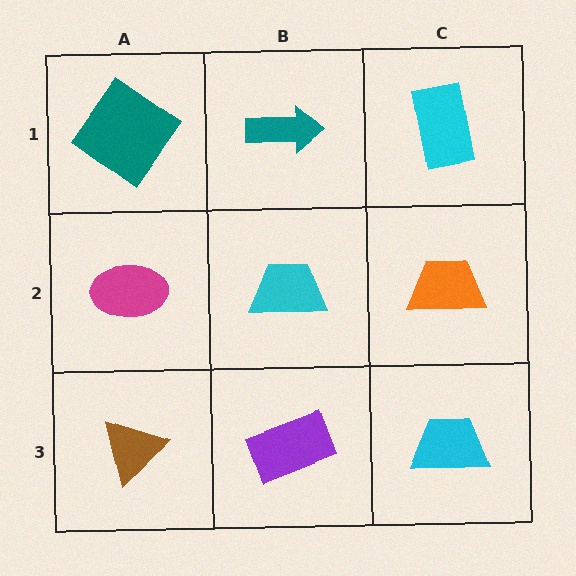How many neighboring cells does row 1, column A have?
2.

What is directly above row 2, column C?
A cyan rectangle.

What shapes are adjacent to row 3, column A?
A magenta ellipse (row 2, column A), a purple rectangle (row 3, column B).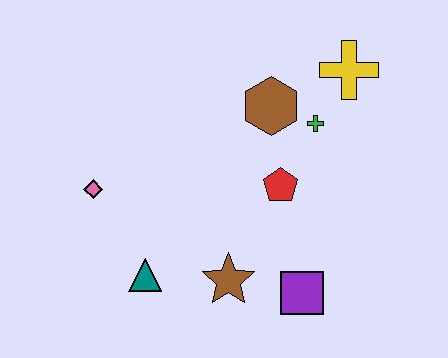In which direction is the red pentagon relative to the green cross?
The red pentagon is below the green cross.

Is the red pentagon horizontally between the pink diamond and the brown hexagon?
No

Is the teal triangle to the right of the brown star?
No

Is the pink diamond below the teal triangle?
No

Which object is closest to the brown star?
The purple square is closest to the brown star.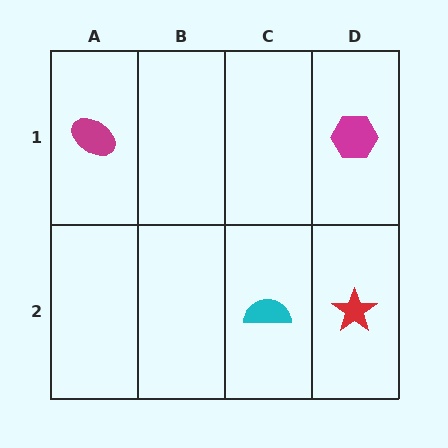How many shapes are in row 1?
2 shapes.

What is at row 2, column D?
A red star.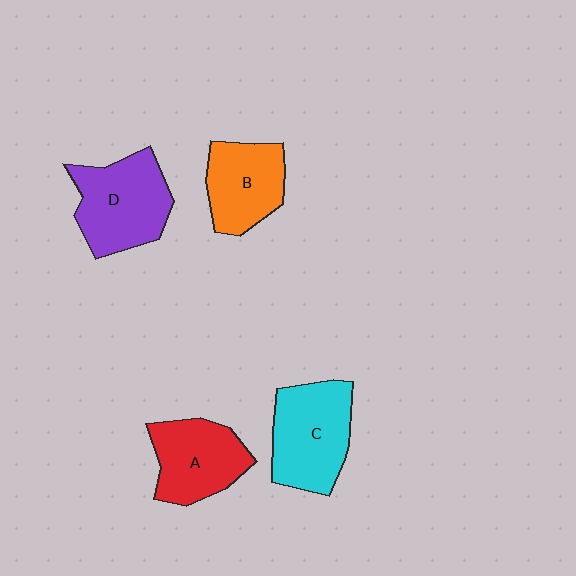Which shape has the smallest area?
Shape B (orange).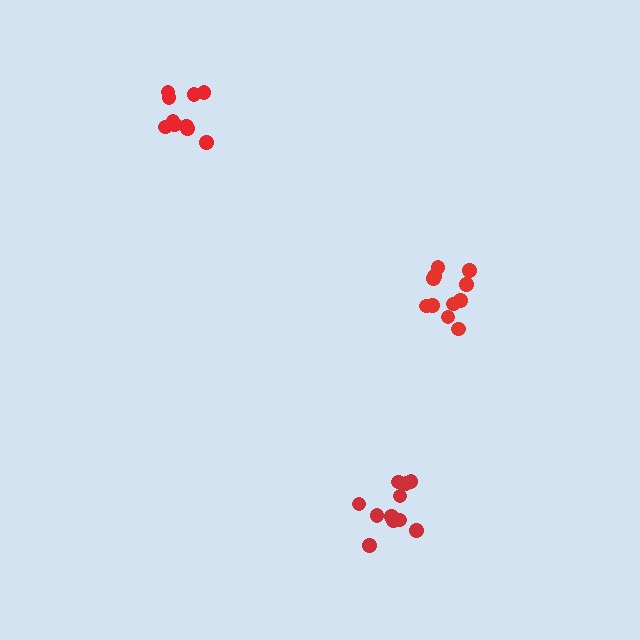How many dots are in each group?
Group 1: 11 dots, Group 2: 10 dots, Group 3: 11 dots (32 total).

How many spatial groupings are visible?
There are 3 spatial groupings.